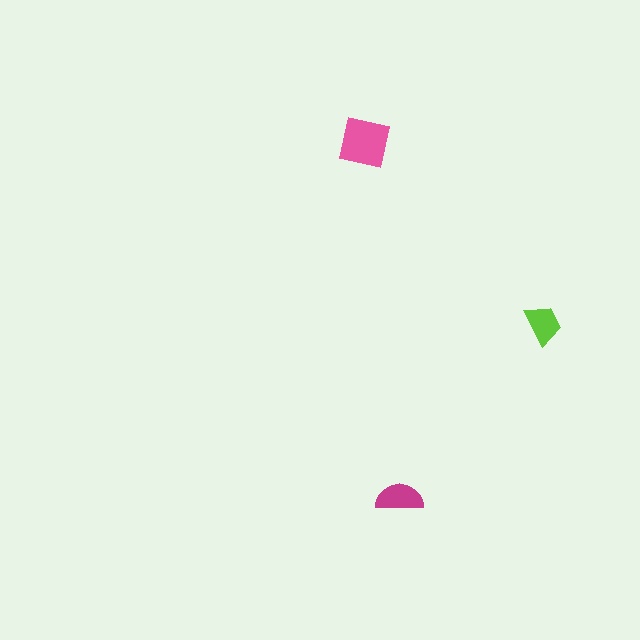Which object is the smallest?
The lime trapezoid.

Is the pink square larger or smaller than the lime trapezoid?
Larger.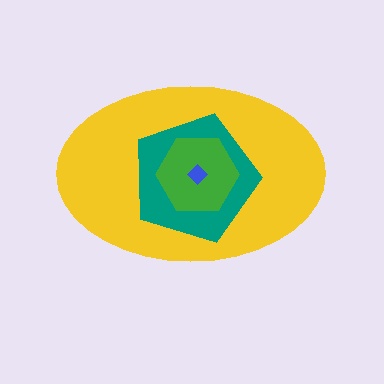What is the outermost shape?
The yellow ellipse.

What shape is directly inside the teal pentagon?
The green hexagon.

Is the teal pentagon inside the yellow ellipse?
Yes.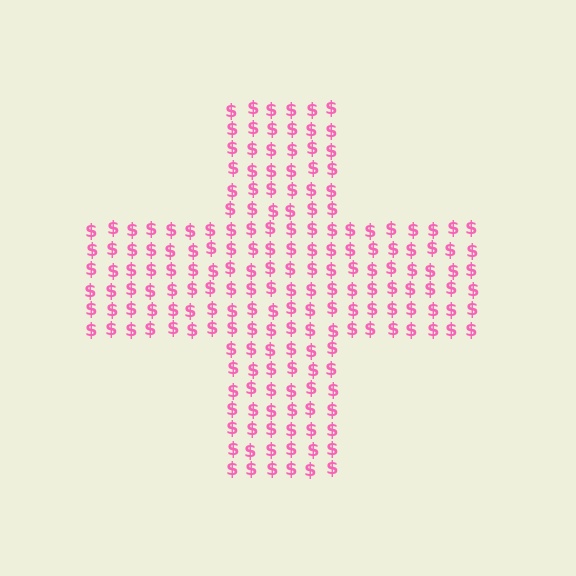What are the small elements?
The small elements are dollar signs.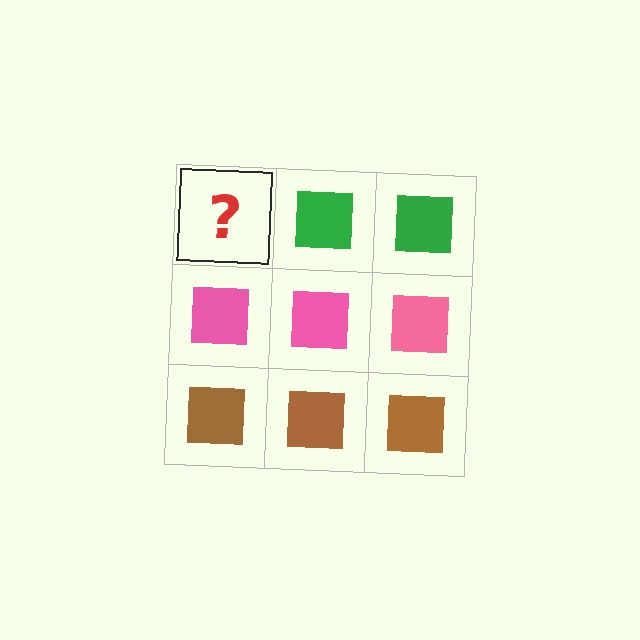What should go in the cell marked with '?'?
The missing cell should contain a green square.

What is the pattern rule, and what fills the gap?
The rule is that each row has a consistent color. The gap should be filled with a green square.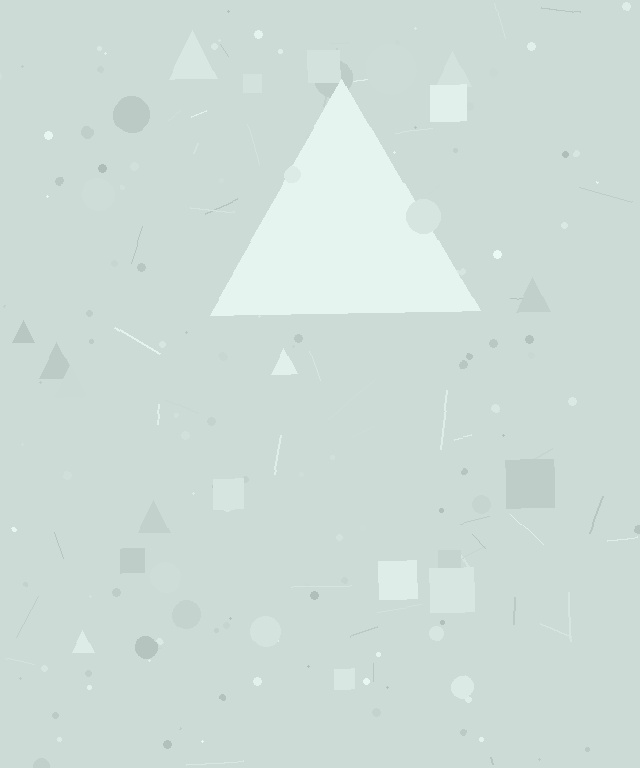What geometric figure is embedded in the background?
A triangle is embedded in the background.